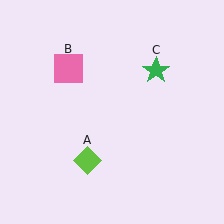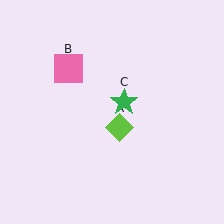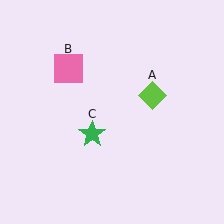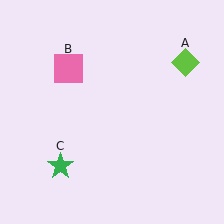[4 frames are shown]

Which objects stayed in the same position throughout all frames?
Pink square (object B) remained stationary.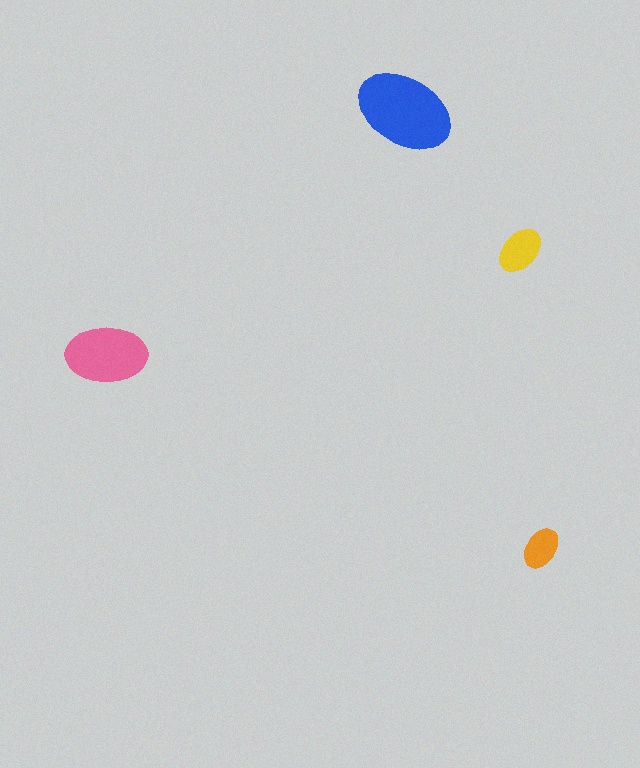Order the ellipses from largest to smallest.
the blue one, the pink one, the yellow one, the orange one.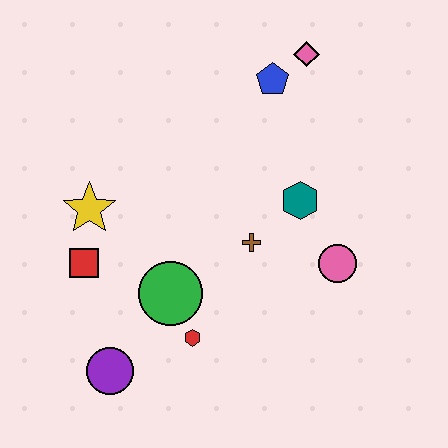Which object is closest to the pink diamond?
The blue pentagon is closest to the pink diamond.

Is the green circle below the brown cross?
Yes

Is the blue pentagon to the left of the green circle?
No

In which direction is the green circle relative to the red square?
The green circle is to the right of the red square.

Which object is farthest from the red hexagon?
The pink diamond is farthest from the red hexagon.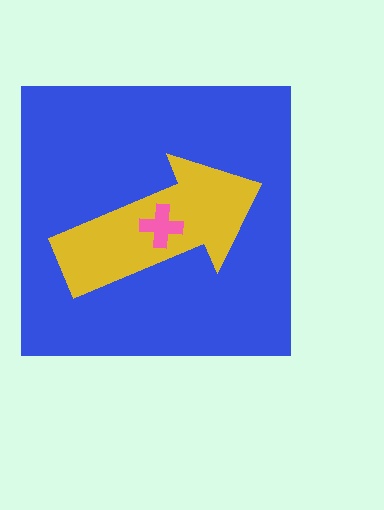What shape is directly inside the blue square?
The yellow arrow.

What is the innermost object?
The pink cross.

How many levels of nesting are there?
3.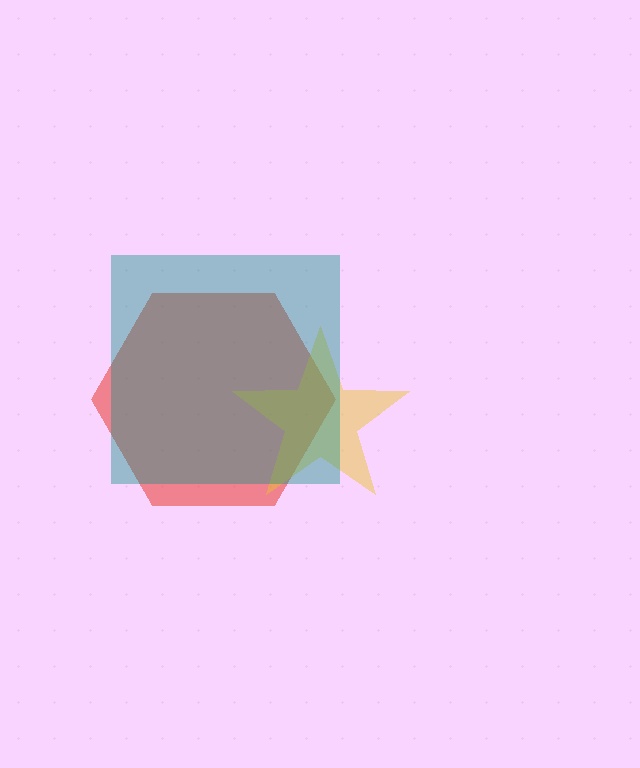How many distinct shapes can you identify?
There are 3 distinct shapes: a red hexagon, a yellow star, a teal square.